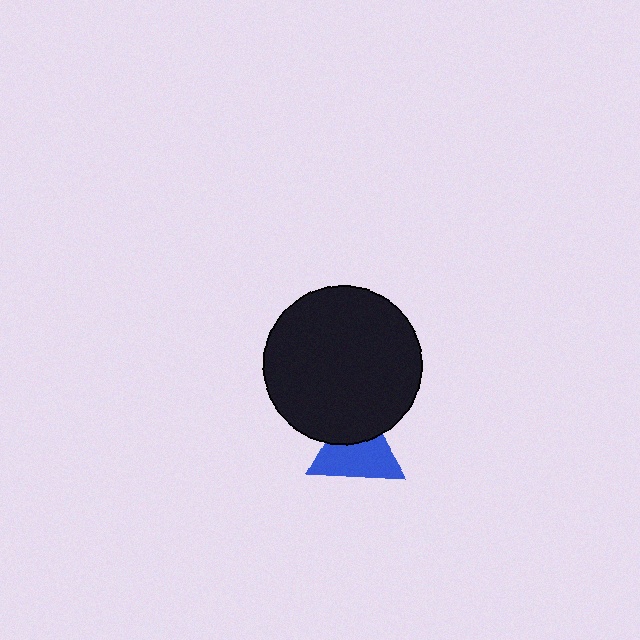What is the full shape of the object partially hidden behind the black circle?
The partially hidden object is a blue triangle.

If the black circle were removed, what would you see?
You would see the complete blue triangle.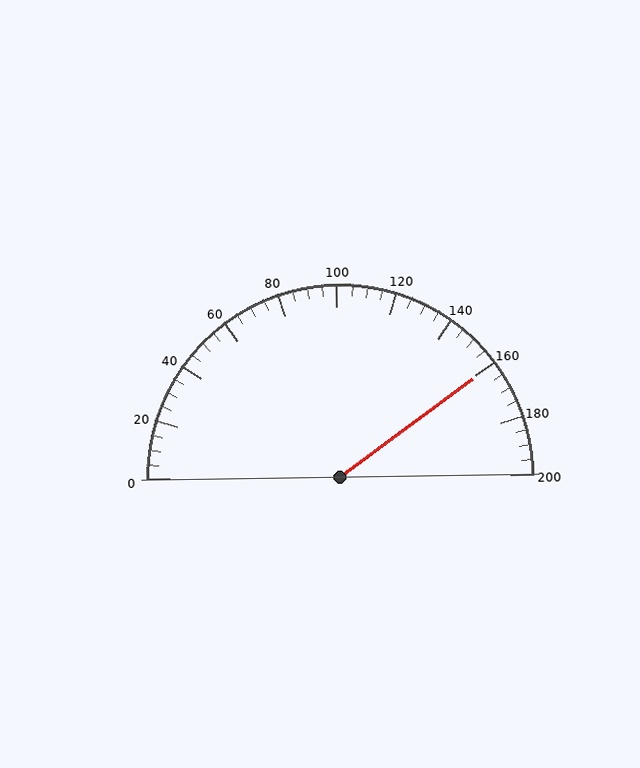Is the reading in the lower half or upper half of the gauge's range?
The reading is in the upper half of the range (0 to 200).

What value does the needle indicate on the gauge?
The needle indicates approximately 160.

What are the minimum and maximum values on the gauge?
The gauge ranges from 0 to 200.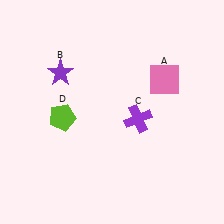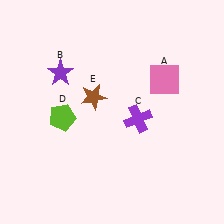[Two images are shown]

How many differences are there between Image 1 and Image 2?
There is 1 difference between the two images.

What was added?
A brown star (E) was added in Image 2.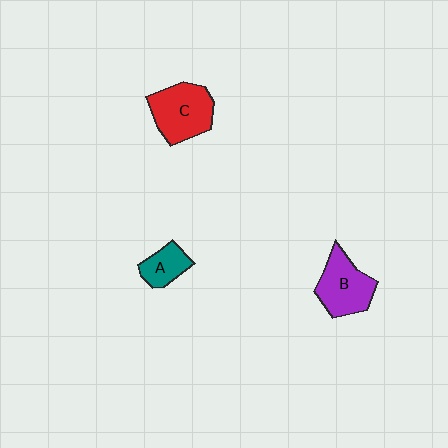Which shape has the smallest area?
Shape A (teal).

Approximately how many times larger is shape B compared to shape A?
Approximately 1.8 times.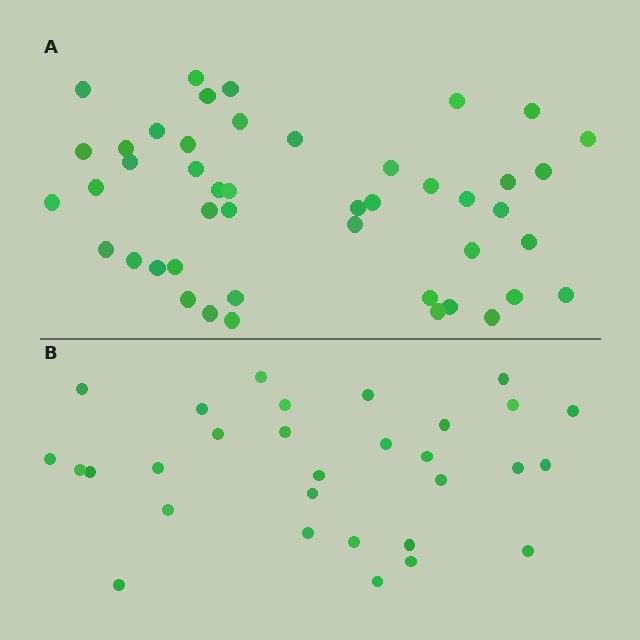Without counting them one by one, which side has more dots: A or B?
Region A (the top region) has more dots.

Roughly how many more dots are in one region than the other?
Region A has approximately 15 more dots than region B.